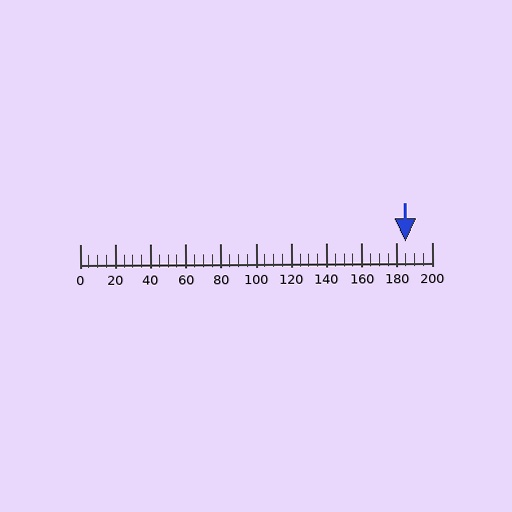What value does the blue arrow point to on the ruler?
The blue arrow points to approximately 185.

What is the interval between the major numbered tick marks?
The major tick marks are spaced 20 units apart.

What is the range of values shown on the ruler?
The ruler shows values from 0 to 200.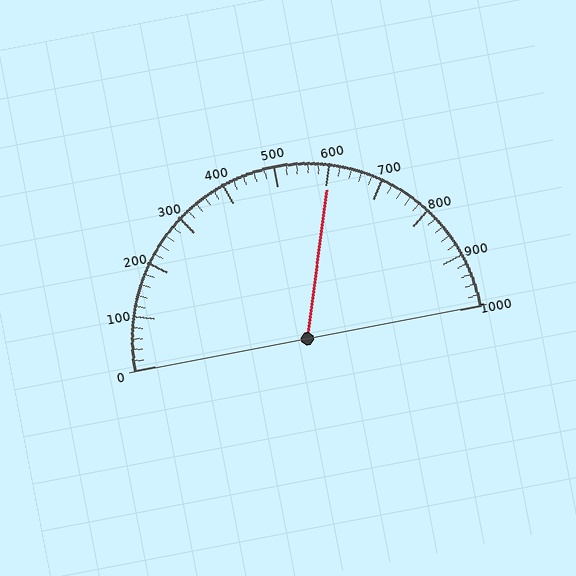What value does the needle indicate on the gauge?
The needle indicates approximately 600.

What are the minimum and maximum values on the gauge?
The gauge ranges from 0 to 1000.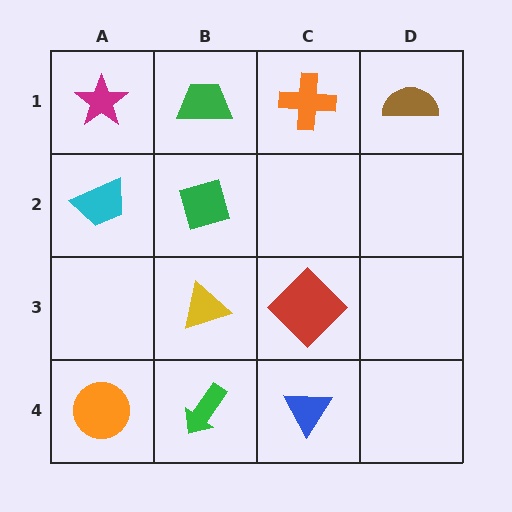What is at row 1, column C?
An orange cross.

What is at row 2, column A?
A cyan trapezoid.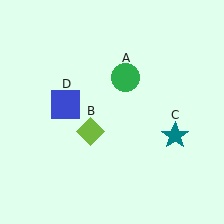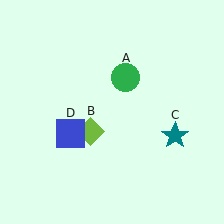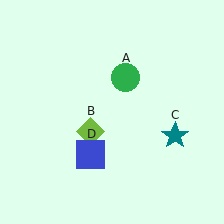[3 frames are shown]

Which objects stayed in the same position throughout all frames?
Green circle (object A) and lime diamond (object B) and teal star (object C) remained stationary.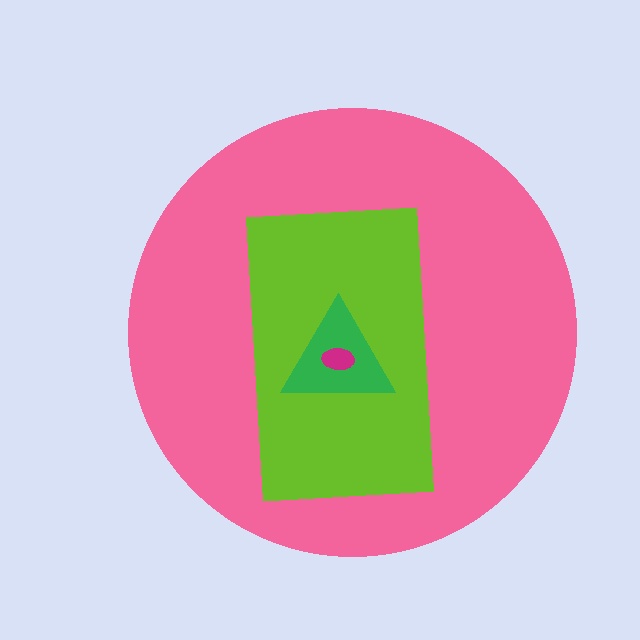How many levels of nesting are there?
4.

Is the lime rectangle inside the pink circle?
Yes.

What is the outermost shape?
The pink circle.